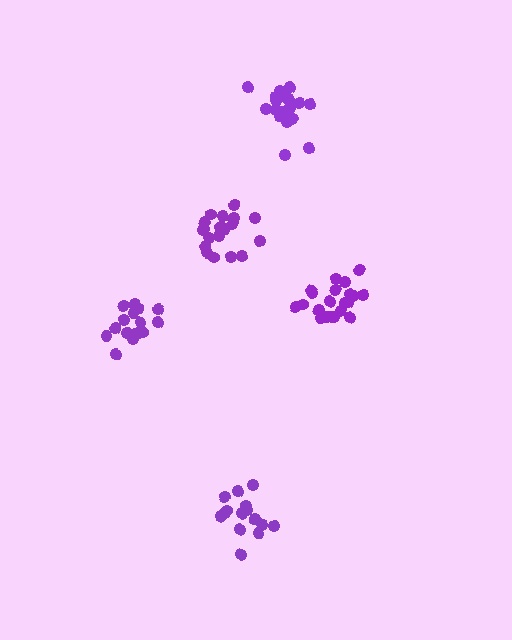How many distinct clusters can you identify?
There are 5 distinct clusters.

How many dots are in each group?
Group 1: 15 dots, Group 2: 15 dots, Group 3: 19 dots, Group 4: 21 dots, Group 5: 20 dots (90 total).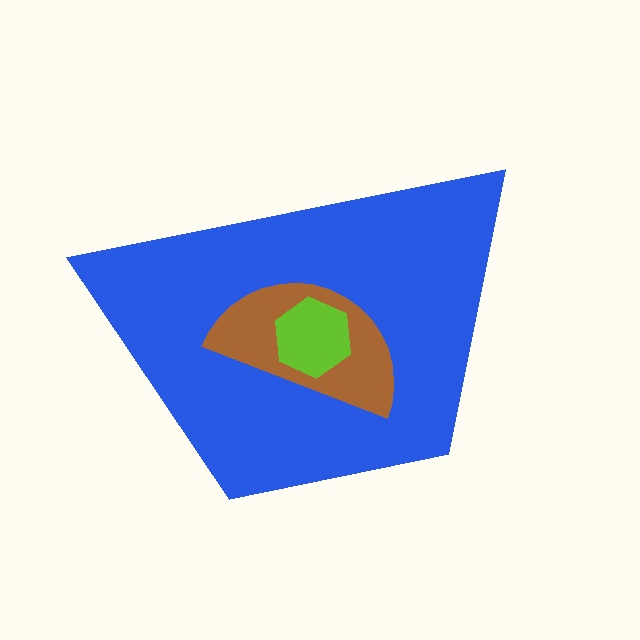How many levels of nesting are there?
3.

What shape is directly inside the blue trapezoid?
The brown semicircle.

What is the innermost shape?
The lime hexagon.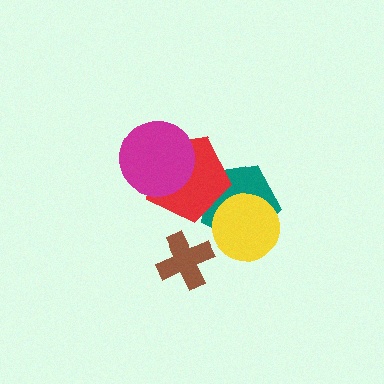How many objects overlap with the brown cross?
0 objects overlap with the brown cross.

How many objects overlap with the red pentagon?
2 objects overlap with the red pentagon.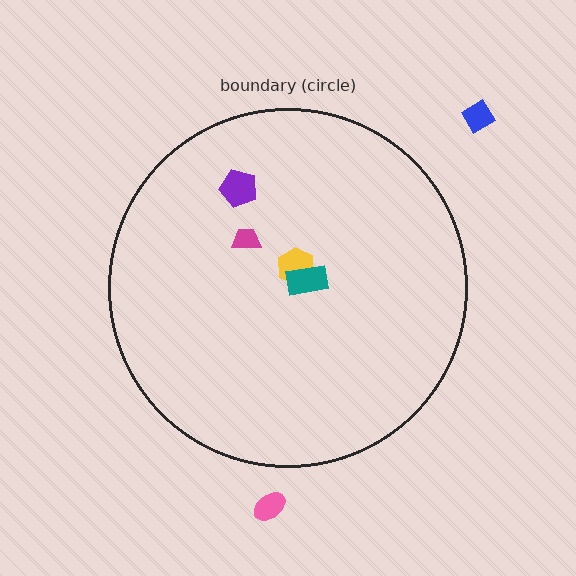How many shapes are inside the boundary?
4 inside, 2 outside.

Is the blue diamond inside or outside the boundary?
Outside.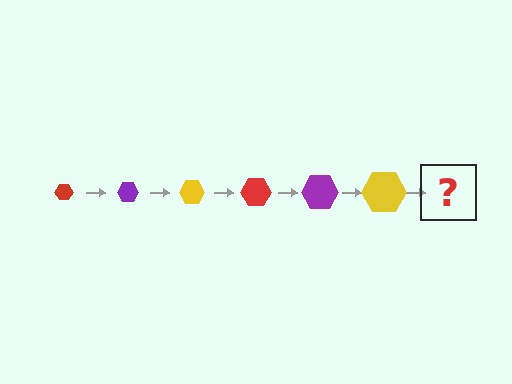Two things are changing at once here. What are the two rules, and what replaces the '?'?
The two rules are that the hexagon grows larger each step and the color cycles through red, purple, and yellow. The '?' should be a red hexagon, larger than the previous one.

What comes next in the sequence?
The next element should be a red hexagon, larger than the previous one.